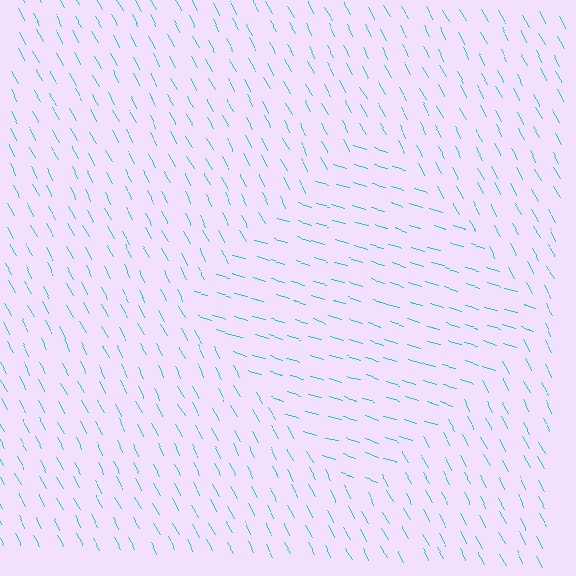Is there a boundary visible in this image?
Yes, there is a texture boundary formed by a change in line orientation.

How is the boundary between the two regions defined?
The boundary is defined purely by a change in line orientation (approximately 45 degrees difference). All lines are the same color and thickness.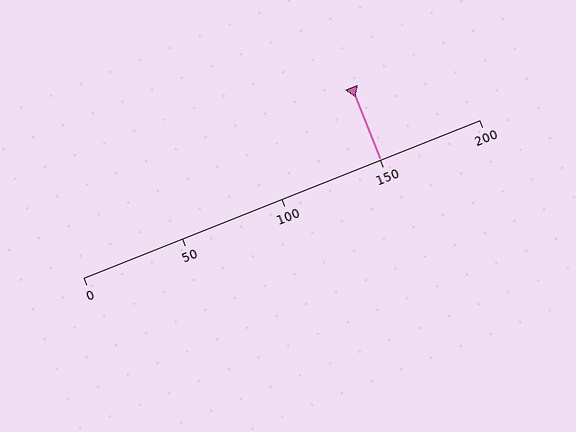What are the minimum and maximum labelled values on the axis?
The axis runs from 0 to 200.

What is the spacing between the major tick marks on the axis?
The major ticks are spaced 50 apart.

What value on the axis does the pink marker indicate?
The marker indicates approximately 150.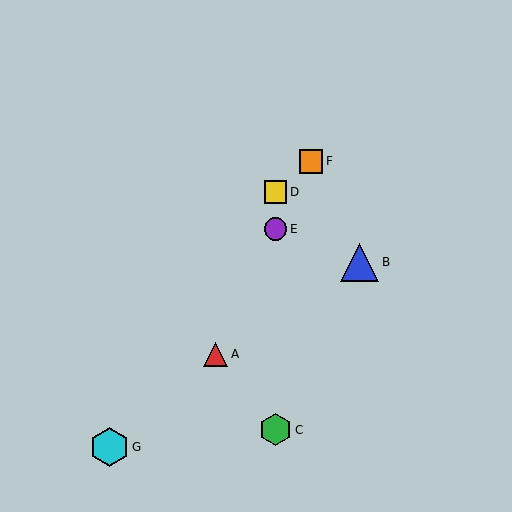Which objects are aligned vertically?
Objects C, D, E are aligned vertically.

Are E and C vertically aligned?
Yes, both are at x≈275.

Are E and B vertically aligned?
No, E is at x≈275 and B is at x≈359.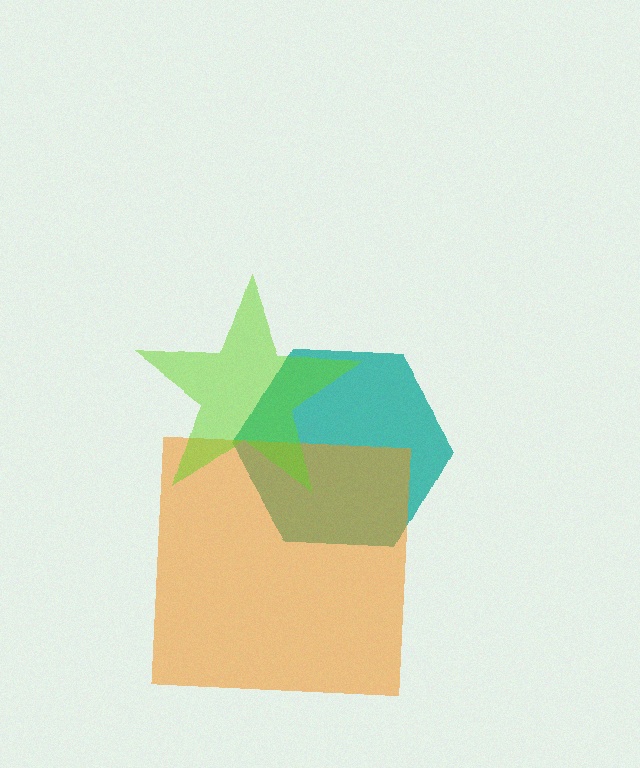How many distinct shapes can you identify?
There are 3 distinct shapes: a teal hexagon, an orange square, a lime star.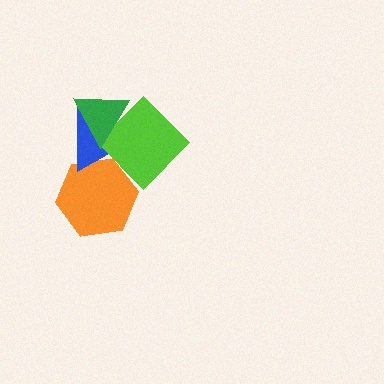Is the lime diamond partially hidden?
Yes, it is partially covered by another shape.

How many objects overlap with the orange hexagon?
2 objects overlap with the orange hexagon.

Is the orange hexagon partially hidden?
Yes, it is partially covered by another shape.